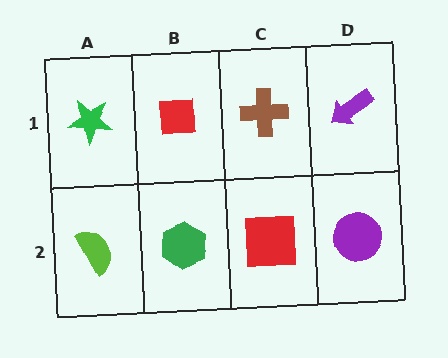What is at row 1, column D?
A purple arrow.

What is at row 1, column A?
A green star.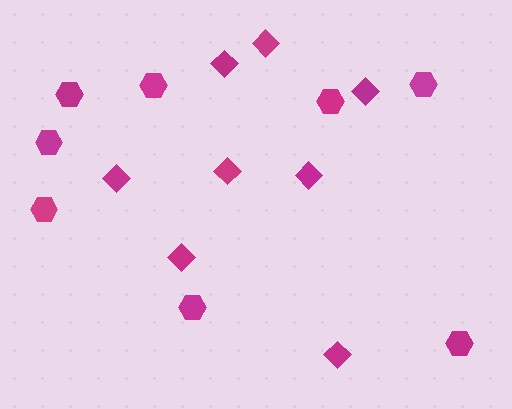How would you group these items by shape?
There are 2 groups: one group of hexagons (8) and one group of diamonds (8).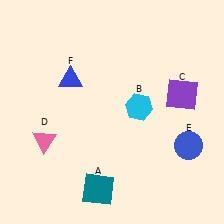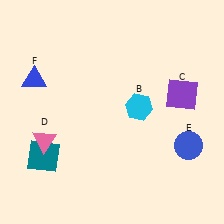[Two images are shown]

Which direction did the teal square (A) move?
The teal square (A) moved left.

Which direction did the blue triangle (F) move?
The blue triangle (F) moved left.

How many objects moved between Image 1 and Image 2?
2 objects moved between the two images.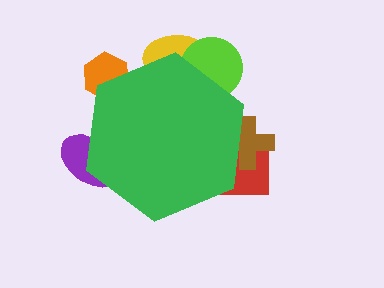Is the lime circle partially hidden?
Yes, the lime circle is partially hidden behind the green hexagon.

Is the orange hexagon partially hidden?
Yes, the orange hexagon is partially hidden behind the green hexagon.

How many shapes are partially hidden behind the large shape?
6 shapes are partially hidden.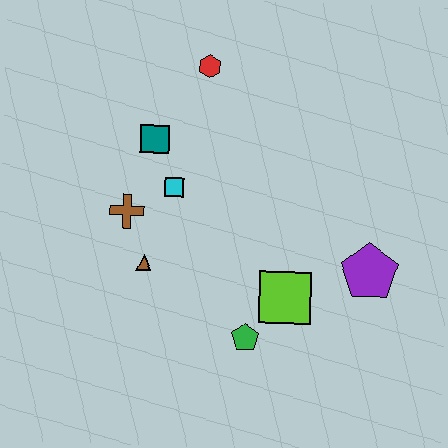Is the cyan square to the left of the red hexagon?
Yes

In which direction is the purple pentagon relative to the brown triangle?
The purple pentagon is to the right of the brown triangle.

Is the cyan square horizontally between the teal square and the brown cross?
No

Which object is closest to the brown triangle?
The brown cross is closest to the brown triangle.